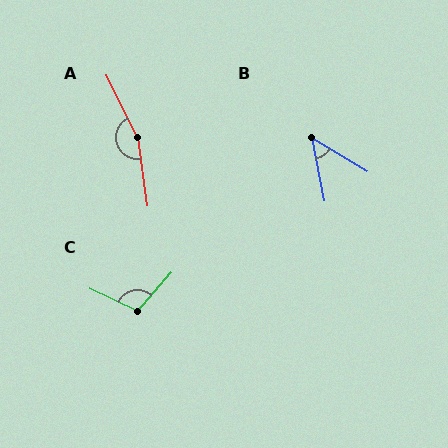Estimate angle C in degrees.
Approximately 106 degrees.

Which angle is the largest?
A, at approximately 162 degrees.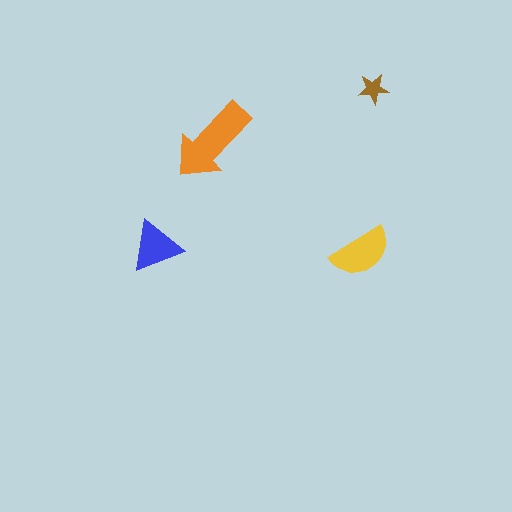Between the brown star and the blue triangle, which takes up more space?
The blue triangle.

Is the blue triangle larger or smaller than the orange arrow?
Smaller.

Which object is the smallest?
The brown star.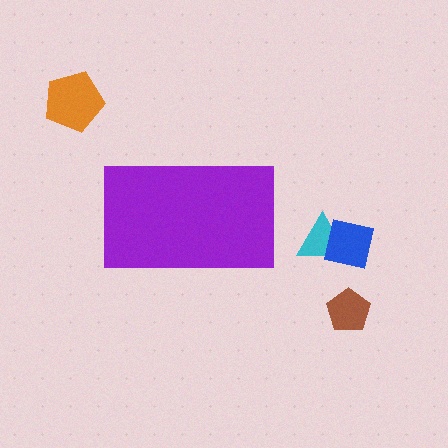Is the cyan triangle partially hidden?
No, the cyan triangle is fully visible.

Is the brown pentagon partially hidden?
No, the brown pentagon is fully visible.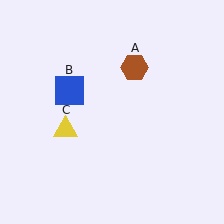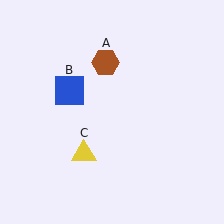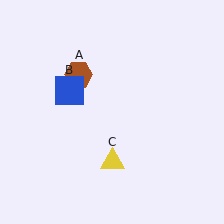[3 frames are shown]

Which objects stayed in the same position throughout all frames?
Blue square (object B) remained stationary.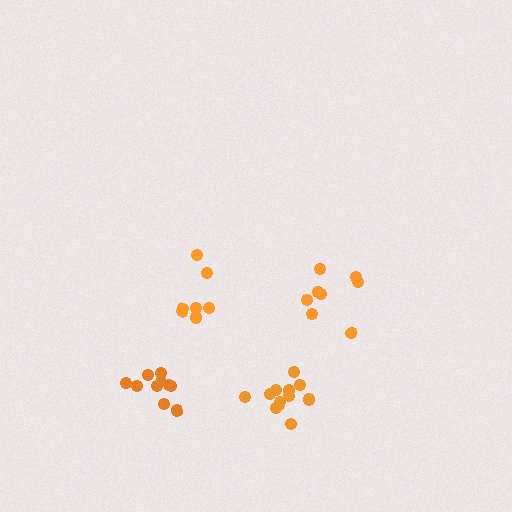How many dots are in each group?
Group 1: 8 dots, Group 2: 10 dots, Group 3: 12 dots, Group 4: 7 dots (37 total).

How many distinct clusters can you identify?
There are 4 distinct clusters.